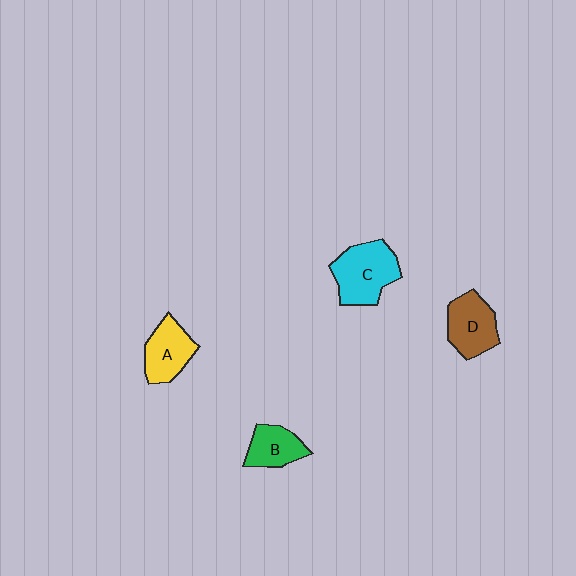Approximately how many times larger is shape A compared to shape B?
Approximately 1.2 times.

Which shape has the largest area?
Shape C (cyan).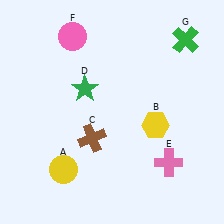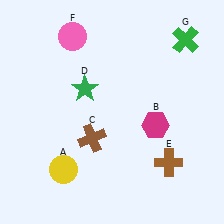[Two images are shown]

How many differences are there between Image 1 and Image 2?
There are 2 differences between the two images.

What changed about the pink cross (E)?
In Image 1, E is pink. In Image 2, it changed to brown.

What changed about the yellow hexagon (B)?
In Image 1, B is yellow. In Image 2, it changed to magenta.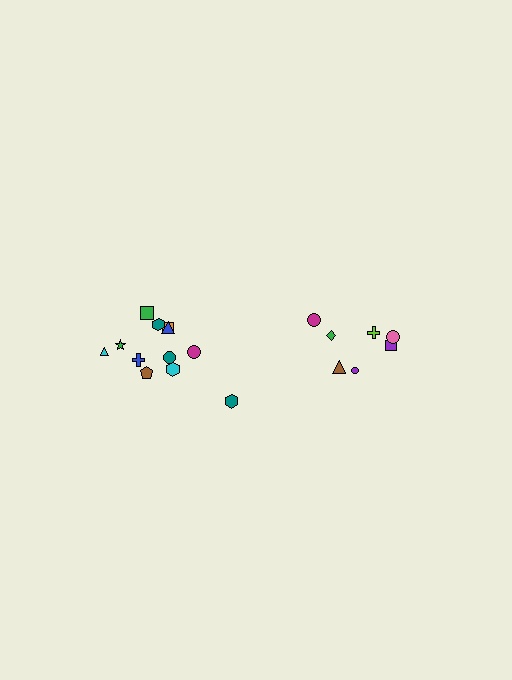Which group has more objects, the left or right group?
The left group.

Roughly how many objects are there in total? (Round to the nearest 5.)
Roughly 20 objects in total.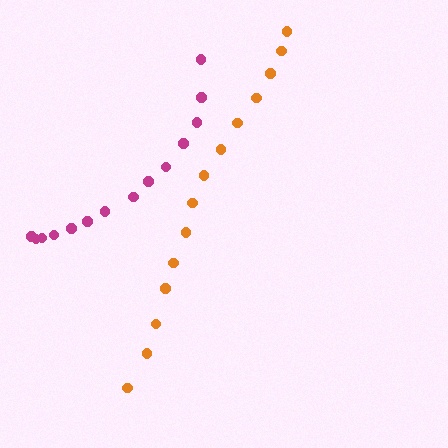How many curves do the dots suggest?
There are 2 distinct paths.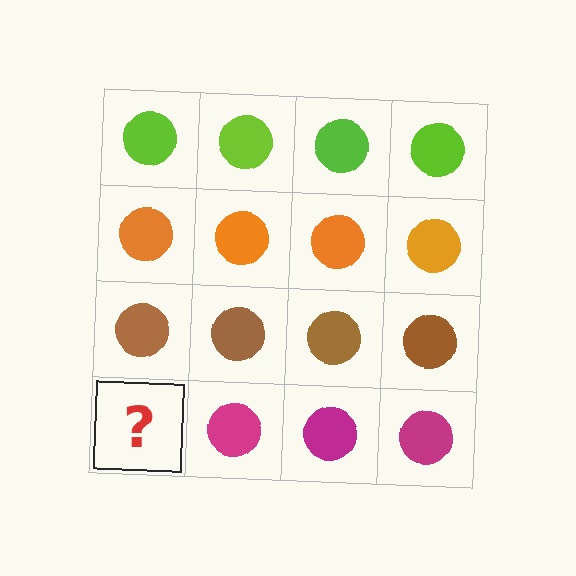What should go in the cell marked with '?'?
The missing cell should contain a magenta circle.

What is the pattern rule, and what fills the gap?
The rule is that each row has a consistent color. The gap should be filled with a magenta circle.